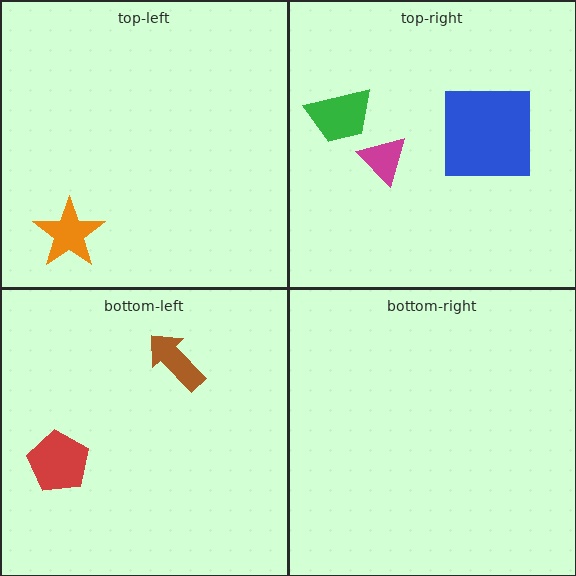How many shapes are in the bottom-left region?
2.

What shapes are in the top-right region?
The magenta triangle, the green trapezoid, the blue square.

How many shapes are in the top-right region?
3.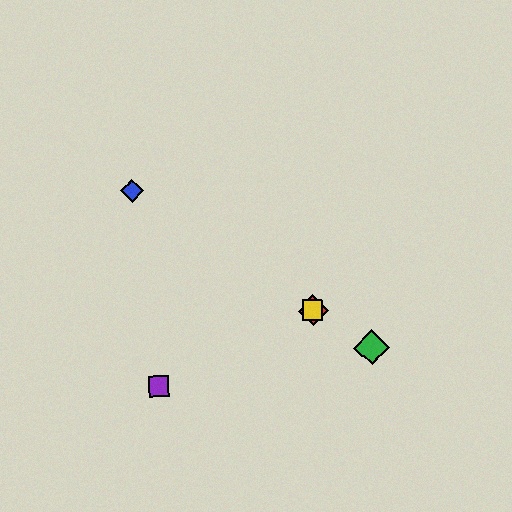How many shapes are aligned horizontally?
2 shapes (the red diamond, the yellow square) are aligned horizontally.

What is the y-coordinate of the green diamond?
The green diamond is at y≈347.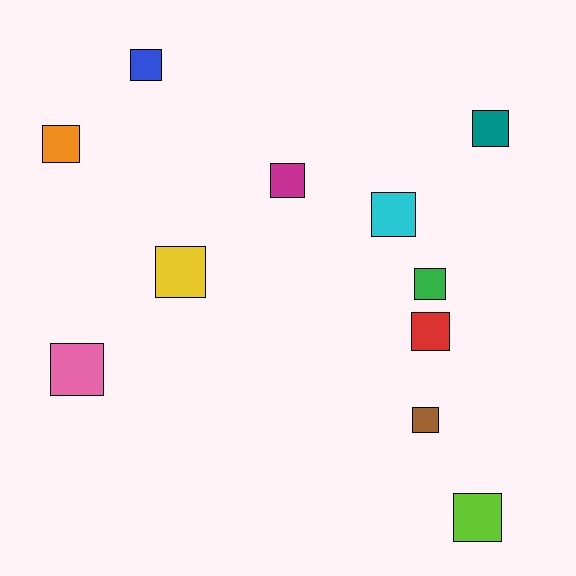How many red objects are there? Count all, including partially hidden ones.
There is 1 red object.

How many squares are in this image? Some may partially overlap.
There are 11 squares.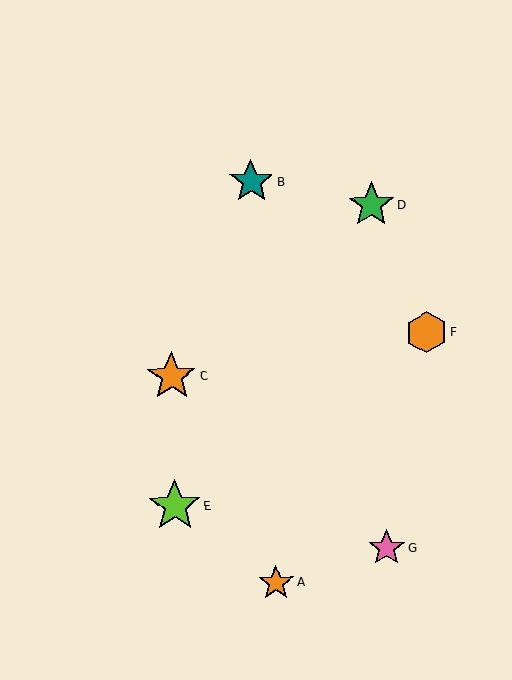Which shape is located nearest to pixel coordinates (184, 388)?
The orange star (labeled C) at (172, 376) is nearest to that location.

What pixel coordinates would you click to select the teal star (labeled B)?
Click at (251, 182) to select the teal star B.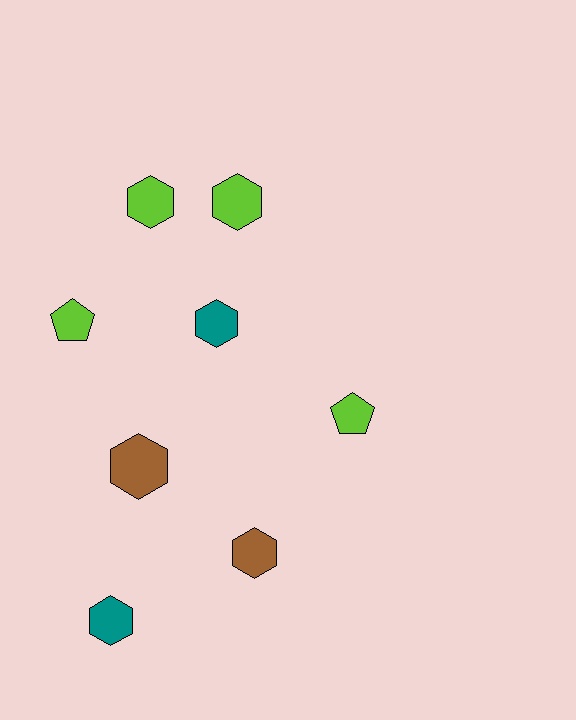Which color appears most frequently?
Lime, with 4 objects.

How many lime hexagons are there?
There are 2 lime hexagons.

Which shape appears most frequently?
Hexagon, with 6 objects.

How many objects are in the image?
There are 8 objects.